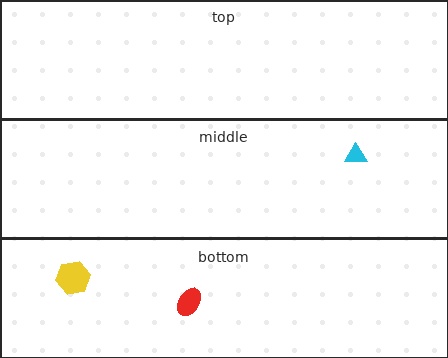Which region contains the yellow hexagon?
The bottom region.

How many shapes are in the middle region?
1.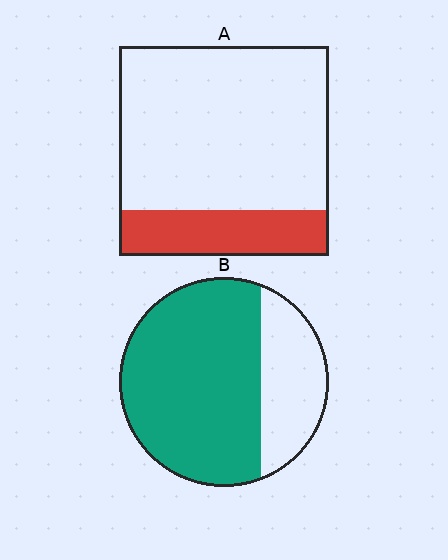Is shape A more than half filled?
No.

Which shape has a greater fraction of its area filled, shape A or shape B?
Shape B.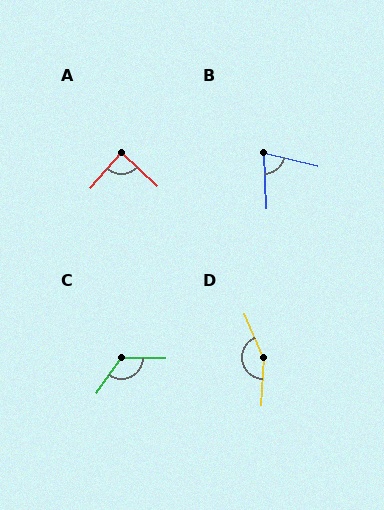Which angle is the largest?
D, at approximately 155 degrees.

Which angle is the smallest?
B, at approximately 74 degrees.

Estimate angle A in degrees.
Approximately 89 degrees.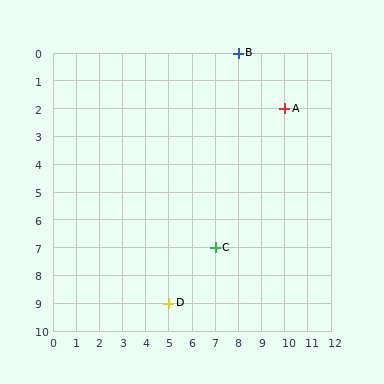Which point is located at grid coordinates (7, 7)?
Point C is at (7, 7).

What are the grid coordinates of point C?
Point C is at grid coordinates (7, 7).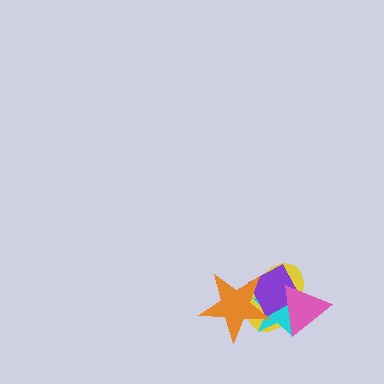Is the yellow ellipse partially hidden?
Yes, it is partially covered by another shape.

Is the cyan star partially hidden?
Yes, it is partially covered by another shape.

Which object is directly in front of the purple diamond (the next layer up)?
The pink triangle is directly in front of the purple diamond.